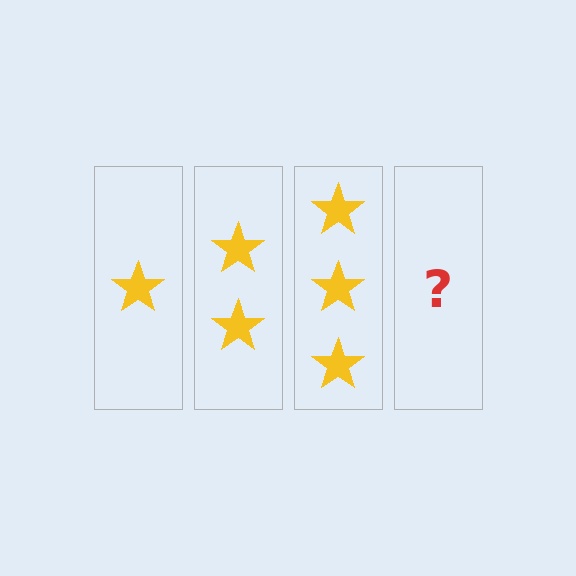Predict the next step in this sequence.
The next step is 4 stars.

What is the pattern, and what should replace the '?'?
The pattern is that each step adds one more star. The '?' should be 4 stars.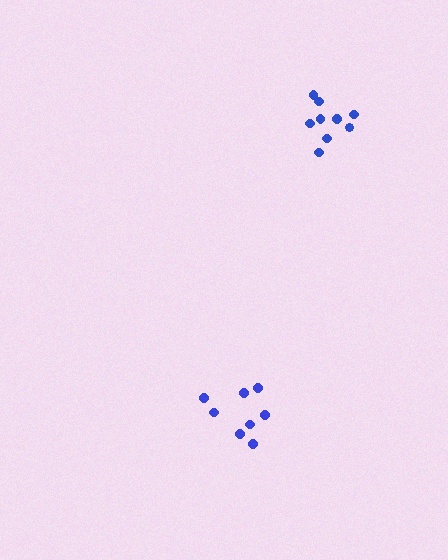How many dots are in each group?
Group 1: 8 dots, Group 2: 9 dots (17 total).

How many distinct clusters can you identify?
There are 2 distinct clusters.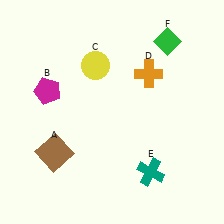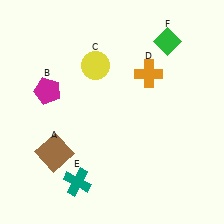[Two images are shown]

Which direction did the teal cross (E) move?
The teal cross (E) moved left.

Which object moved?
The teal cross (E) moved left.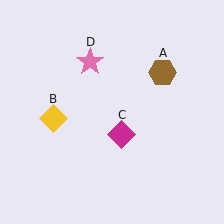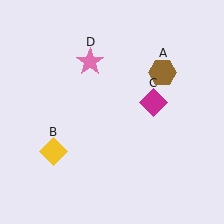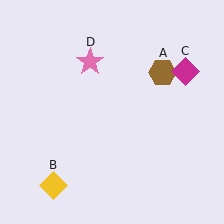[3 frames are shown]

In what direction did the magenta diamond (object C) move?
The magenta diamond (object C) moved up and to the right.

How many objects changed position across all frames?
2 objects changed position: yellow diamond (object B), magenta diamond (object C).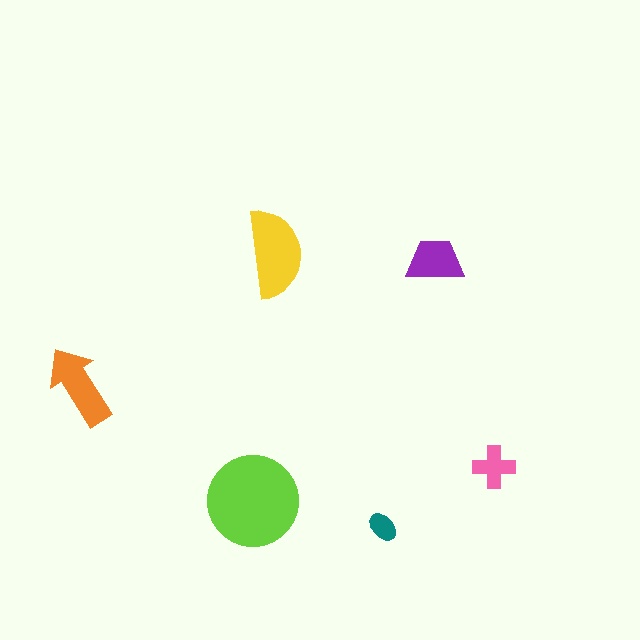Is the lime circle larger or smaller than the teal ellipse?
Larger.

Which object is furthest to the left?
The orange arrow is leftmost.